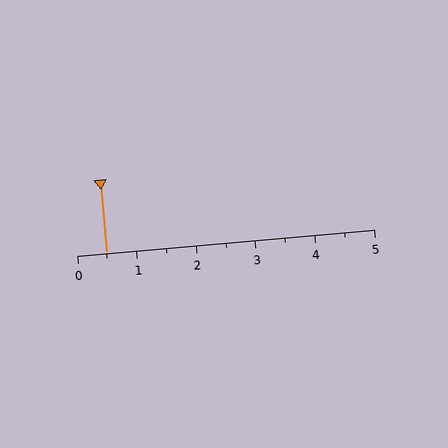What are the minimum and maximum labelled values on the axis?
The axis runs from 0 to 5.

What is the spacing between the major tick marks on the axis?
The major ticks are spaced 1 apart.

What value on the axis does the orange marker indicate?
The marker indicates approximately 0.5.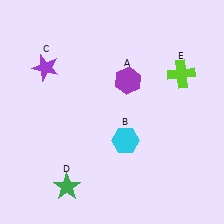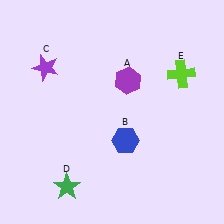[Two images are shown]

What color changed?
The hexagon (B) changed from cyan in Image 1 to blue in Image 2.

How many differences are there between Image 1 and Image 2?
There is 1 difference between the two images.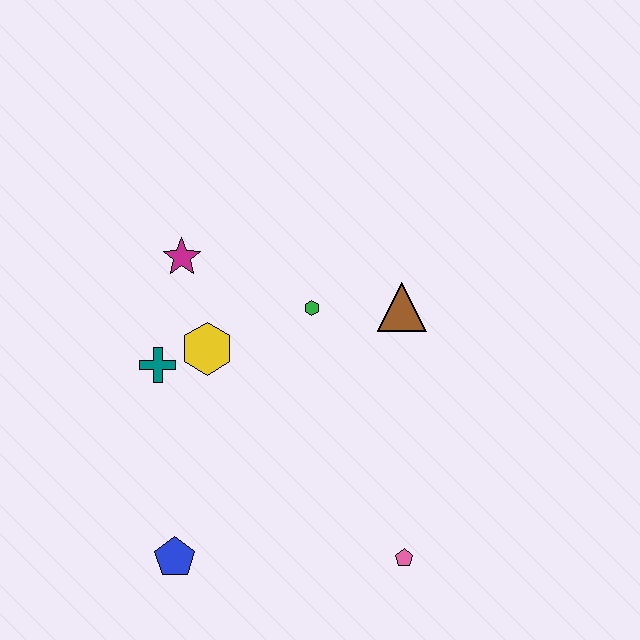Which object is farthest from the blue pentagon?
The brown triangle is farthest from the blue pentagon.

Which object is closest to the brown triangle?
The green hexagon is closest to the brown triangle.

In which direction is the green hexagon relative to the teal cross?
The green hexagon is to the right of the teal cross.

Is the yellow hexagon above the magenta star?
No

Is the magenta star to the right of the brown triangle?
No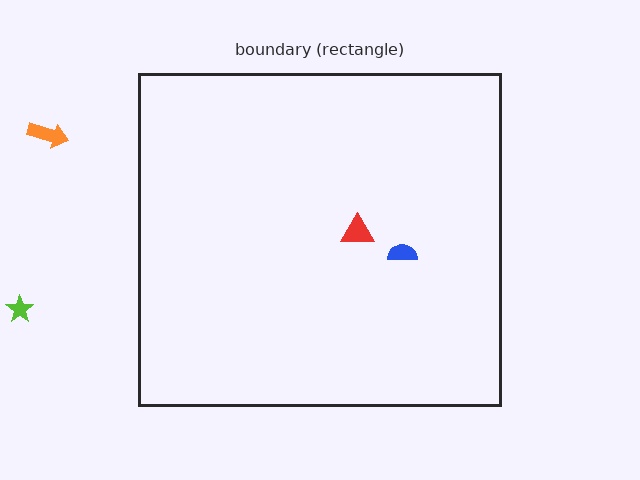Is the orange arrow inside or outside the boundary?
Outside.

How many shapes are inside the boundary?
2 inside, 2 outside.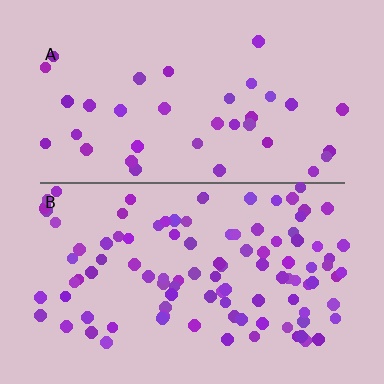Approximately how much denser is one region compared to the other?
Approximately 2.9× — region B over region A.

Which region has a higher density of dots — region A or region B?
B (the bottom).